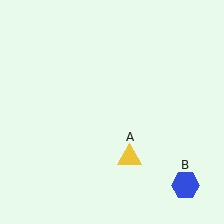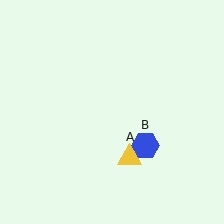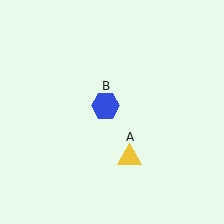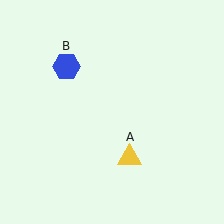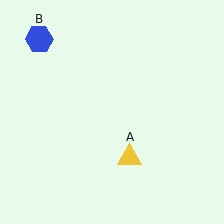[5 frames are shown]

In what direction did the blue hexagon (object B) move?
The blue hexagon (object B) moved up and to the left.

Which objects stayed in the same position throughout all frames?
Yellow triangle (object A) remained stationary.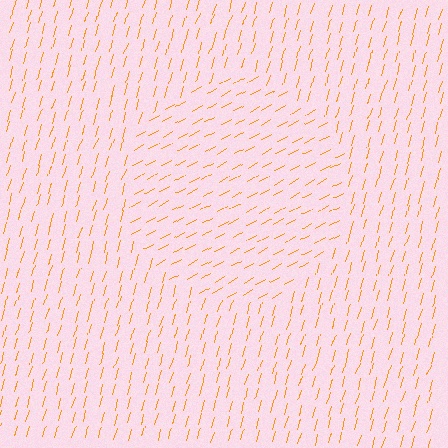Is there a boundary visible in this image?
Yes, there is a texture boundary formed by a change in line orientation.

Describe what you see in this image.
The image is filled with small orange line segments. A circle region in the image has lines oriented differently from the surrounding lines, creating a visible texture boundary.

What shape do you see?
I see a circle.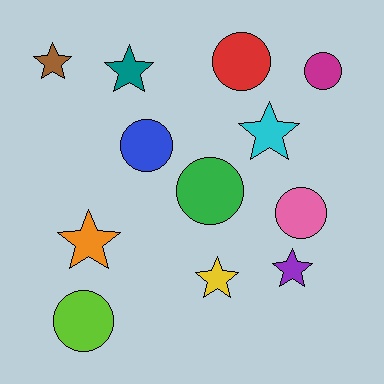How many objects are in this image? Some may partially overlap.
There are 12 objects.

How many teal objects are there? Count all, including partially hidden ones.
There is 1 teal object.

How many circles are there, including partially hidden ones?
There are 6 circles.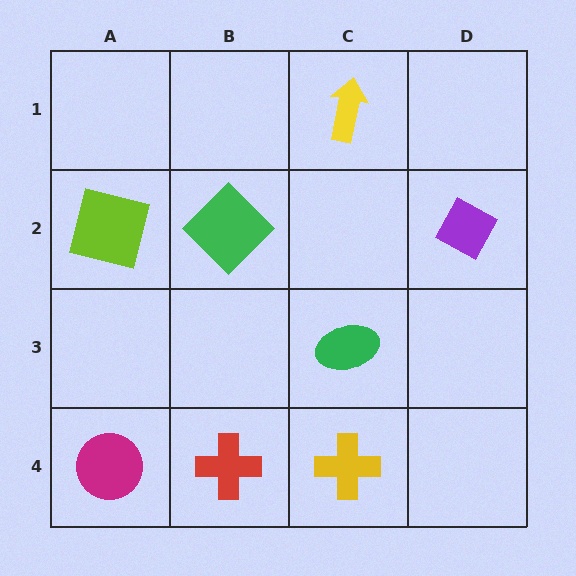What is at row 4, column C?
A yellow cross.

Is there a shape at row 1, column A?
No, that cell is empty.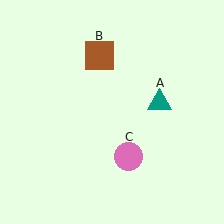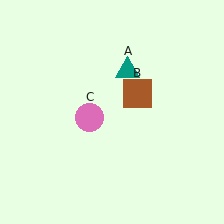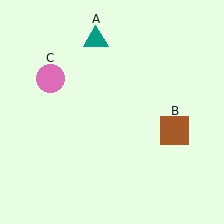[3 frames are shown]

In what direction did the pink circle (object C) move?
The pink circle (object C) moved up and to the left.